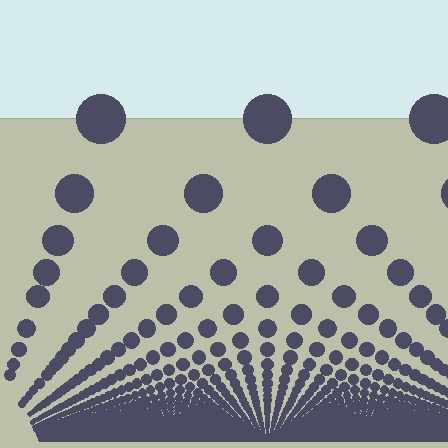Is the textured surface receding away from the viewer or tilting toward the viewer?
The surface appears to tilt toward the viewer. Texture elements get larger and sparser toward the top.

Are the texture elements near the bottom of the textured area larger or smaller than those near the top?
Smaller. The gradient is inverted — elements near the bottom are smaller and denser.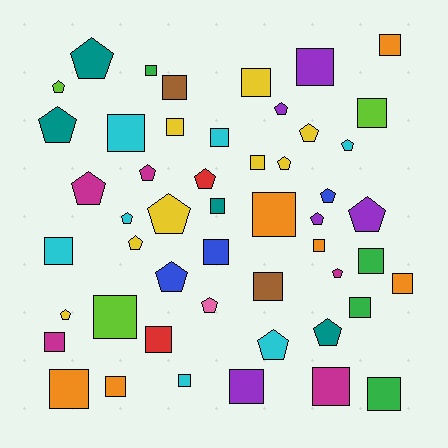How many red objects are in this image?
There are 2 red objects.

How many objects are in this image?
There are 50 objects.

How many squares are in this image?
There are 28 squares.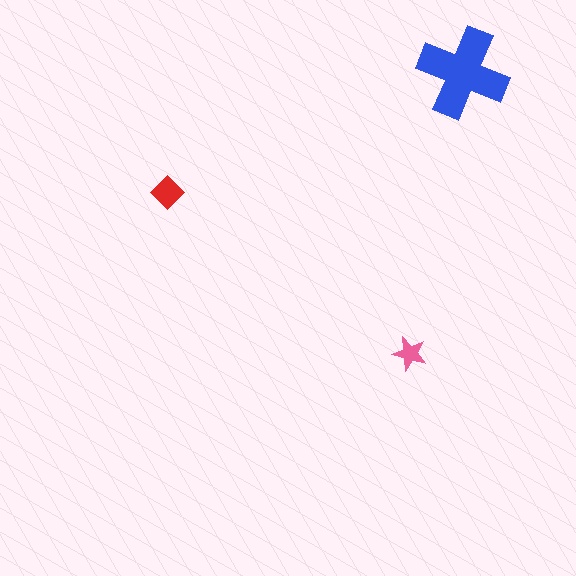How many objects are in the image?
There are 3 objects in the image.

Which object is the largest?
The blue cross.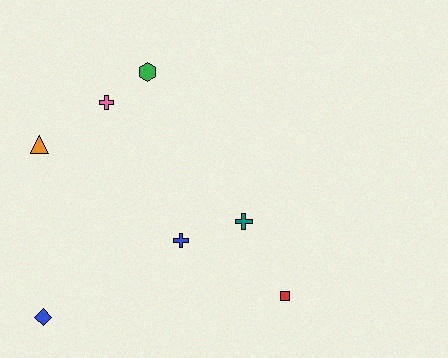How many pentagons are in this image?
There are no pentagons.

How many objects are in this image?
There are 7 objects.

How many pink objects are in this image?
There is 1 pink object.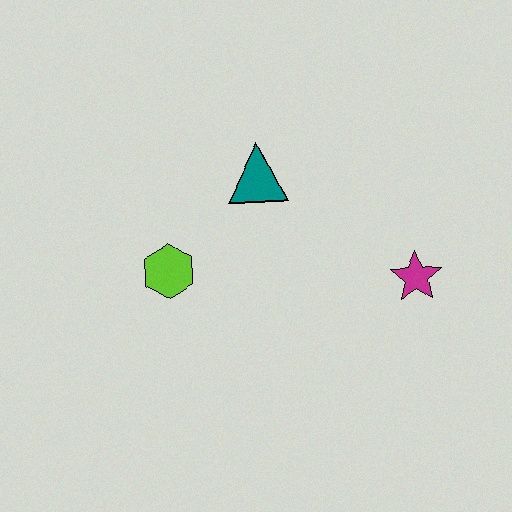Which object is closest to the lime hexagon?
The teal triangle is closest to the lime hexagon.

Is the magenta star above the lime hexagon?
No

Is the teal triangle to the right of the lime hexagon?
Yes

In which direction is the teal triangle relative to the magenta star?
The teal triangle is to the left of the magenta star.